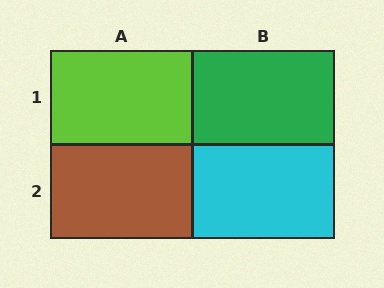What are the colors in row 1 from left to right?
Lime, green.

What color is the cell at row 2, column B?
Cyan.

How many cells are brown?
1 cell is brown.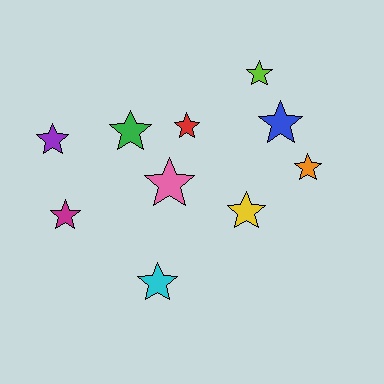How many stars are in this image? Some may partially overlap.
There are 10 stars.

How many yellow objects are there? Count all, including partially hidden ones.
There is 1 yellow object.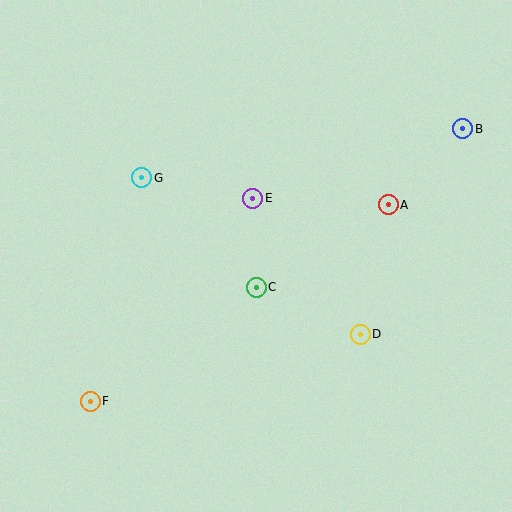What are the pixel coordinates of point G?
Point G is at (142, 178).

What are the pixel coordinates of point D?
Point D is at (360, 334).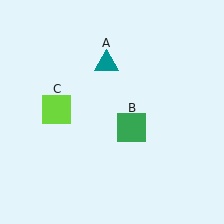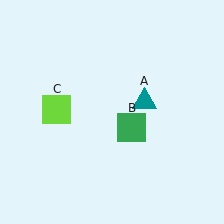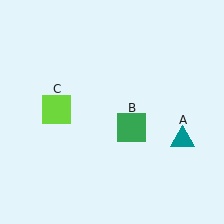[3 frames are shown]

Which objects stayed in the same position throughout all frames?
Green square (object B) and lime square (object C) remained stationary.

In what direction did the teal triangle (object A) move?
The teal triangle (object A) moved down and to the right.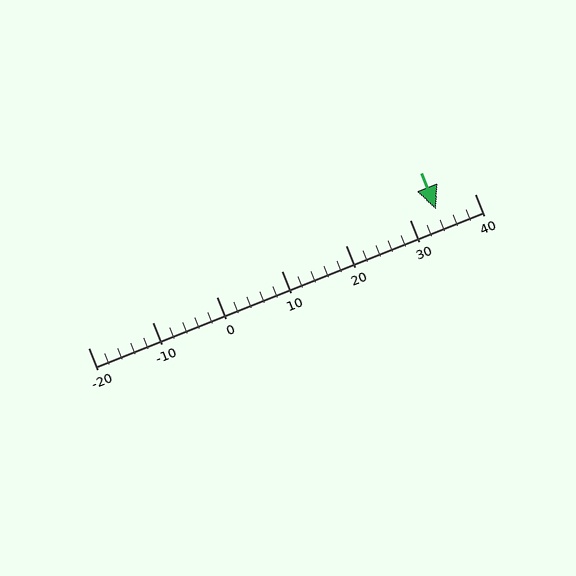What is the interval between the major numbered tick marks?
The major tick marks are spaced 10 units apart.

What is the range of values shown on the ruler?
The ruler shows values from -20 to 40.